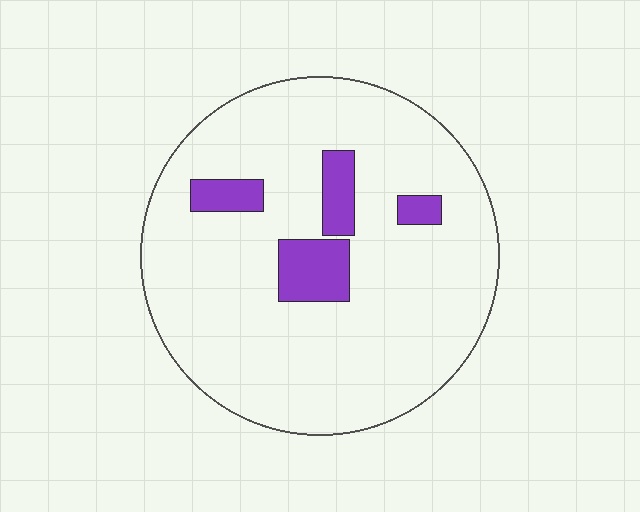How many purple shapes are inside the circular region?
4.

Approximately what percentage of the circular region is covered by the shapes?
Approximately 10%.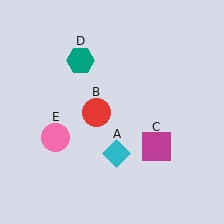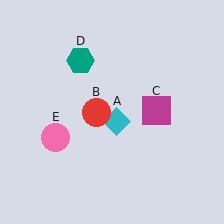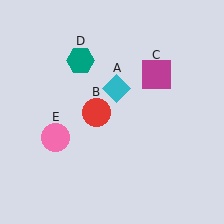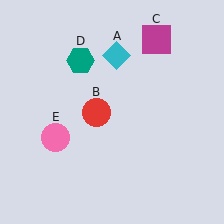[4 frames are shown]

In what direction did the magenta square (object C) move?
The magenta square (object C) moved up.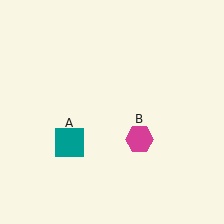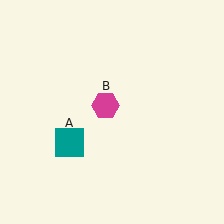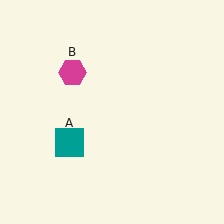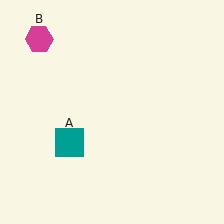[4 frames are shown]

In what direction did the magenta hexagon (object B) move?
The magenta hexagon (object B) moved up and to the left.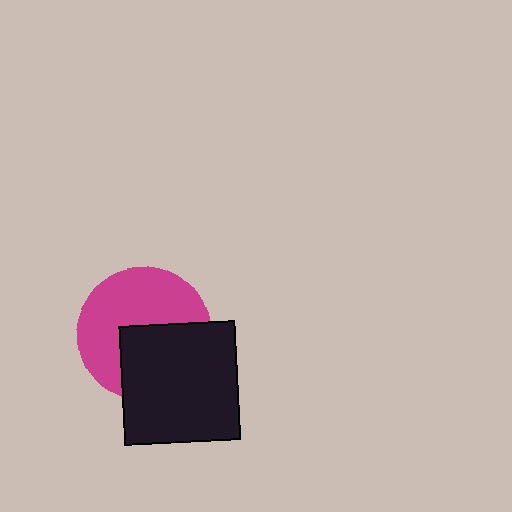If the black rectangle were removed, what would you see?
You would see the complete magenta circle.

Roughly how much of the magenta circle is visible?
About half of it is visible (roughly 58%).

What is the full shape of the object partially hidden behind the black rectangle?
The partially hidden object is a magenta circle.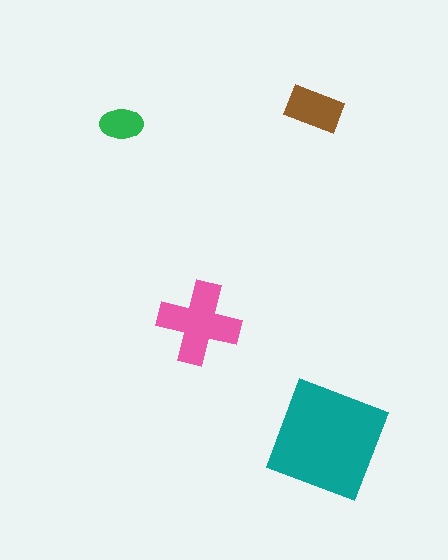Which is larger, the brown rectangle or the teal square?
The teal square.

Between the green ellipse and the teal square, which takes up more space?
The teal square.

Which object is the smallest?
The green ellipse.